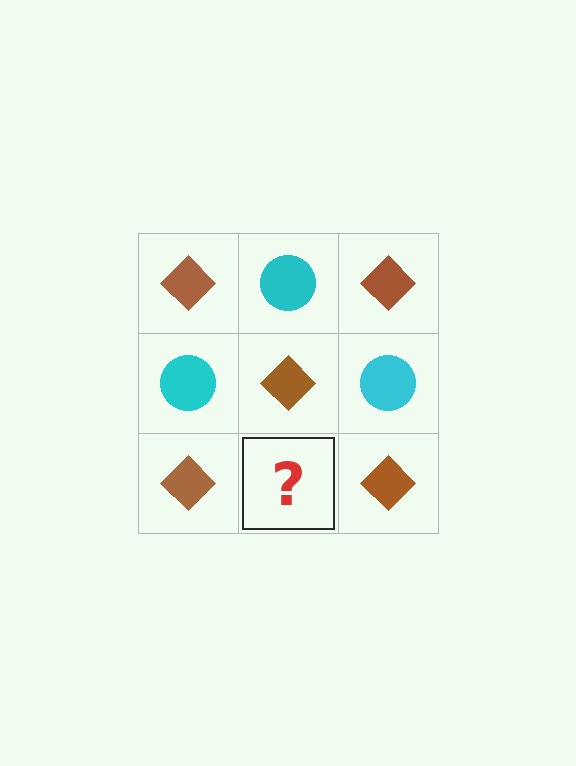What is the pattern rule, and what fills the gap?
The rule is that it alternates brown diamond and cyan circle in a checkerboard pattern. The gap should be filled with a cyan circle.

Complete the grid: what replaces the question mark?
The question mark should be replaced with a cyan circle.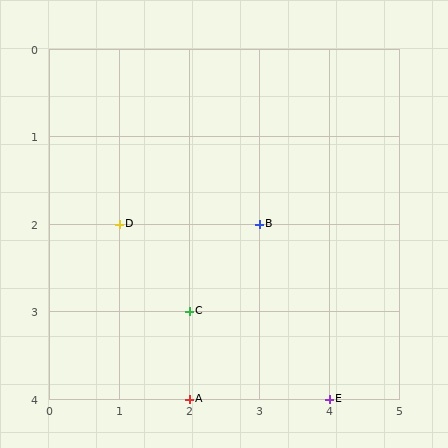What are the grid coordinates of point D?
Point D is at grid coordinates (1, 2).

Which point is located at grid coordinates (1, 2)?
Point D is at (1, 2).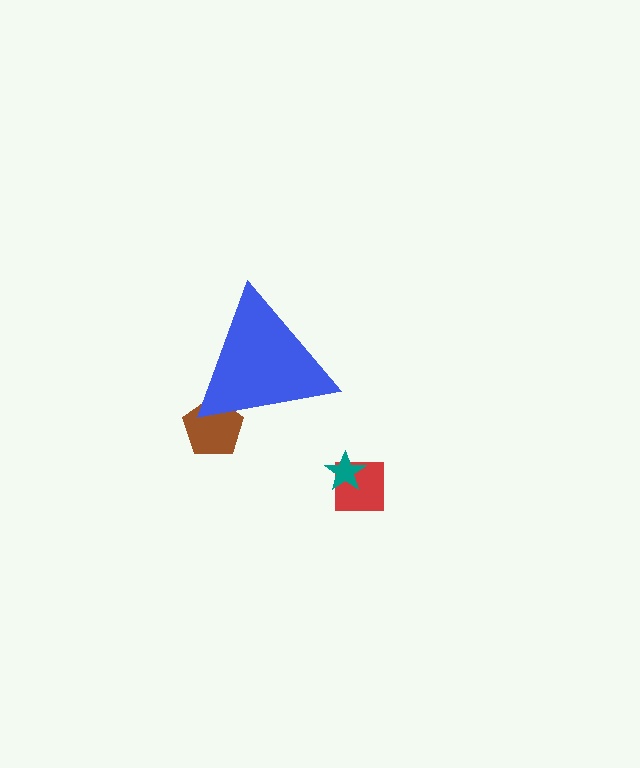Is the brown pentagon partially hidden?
Yes, the brown pentagon is partially hidden behind the blue triangle.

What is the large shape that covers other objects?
A blue triangle.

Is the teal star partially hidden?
No, the teal star is fully visible.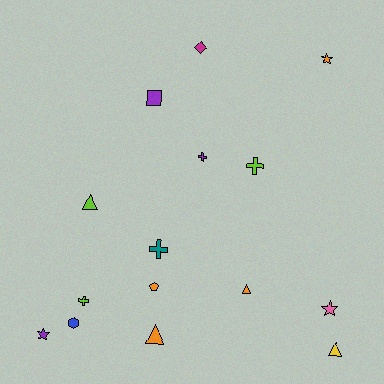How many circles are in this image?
There are no circles.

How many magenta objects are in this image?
There is 1 magenta object.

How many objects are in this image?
There are 15 objects.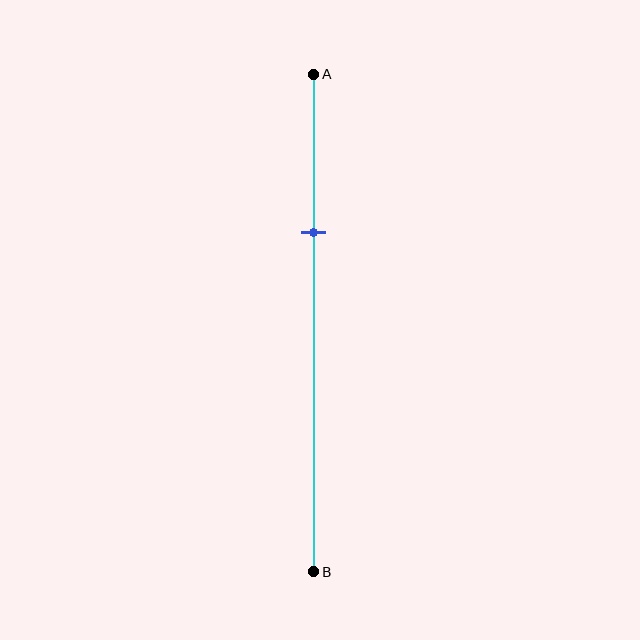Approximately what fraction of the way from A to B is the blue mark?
The blue mark is approximately 30% of the way from A to B.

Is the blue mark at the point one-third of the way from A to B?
Yes, the mark is approximately at the one-third point.